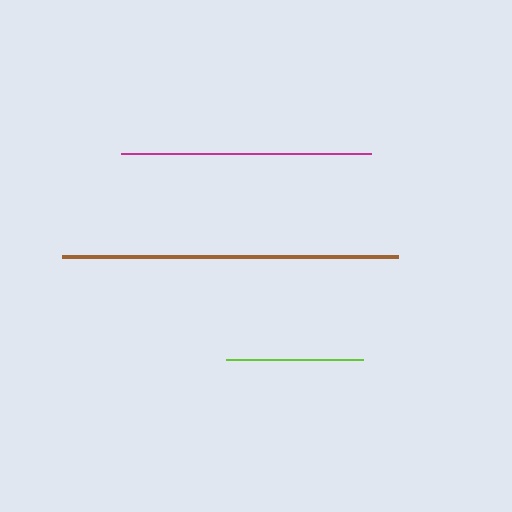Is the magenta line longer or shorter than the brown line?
The brown line is longer than the magenta line.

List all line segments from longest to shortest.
From longest to shortest: brown, magenta, lime.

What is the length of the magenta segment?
The magenta segment is approximately 251 pixels long.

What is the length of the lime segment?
The lime segment is approximately 137 pixels long.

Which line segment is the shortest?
The lime line is the shortest at approximately 137 pixels.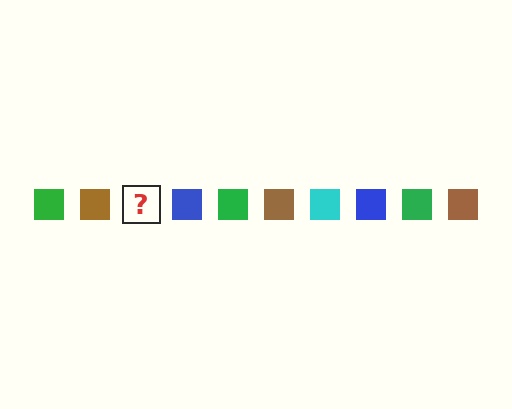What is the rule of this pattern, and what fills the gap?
The rule is that the pattern cycles through green, brown, cyan, blue squares. The gap should be filled with a cyan square.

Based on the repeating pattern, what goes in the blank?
The blank should be a cyan square.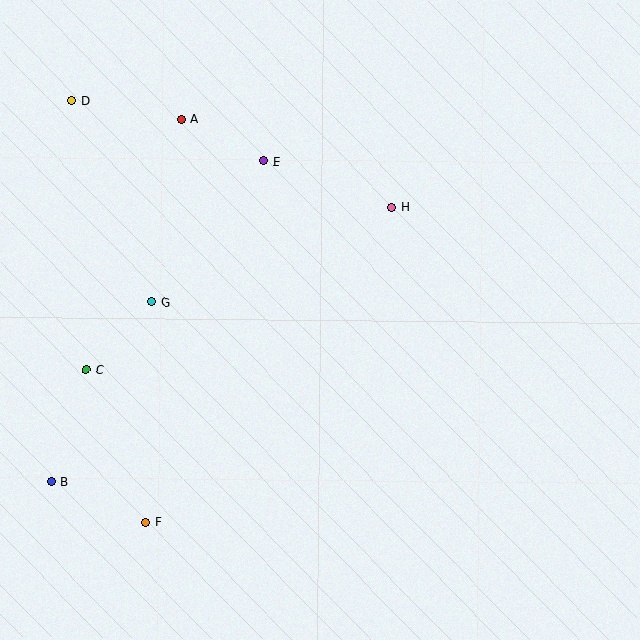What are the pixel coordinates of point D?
Point D is at (72, 100).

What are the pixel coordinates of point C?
Point C is at (86, 370).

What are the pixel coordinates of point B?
Point B is at (52, 482).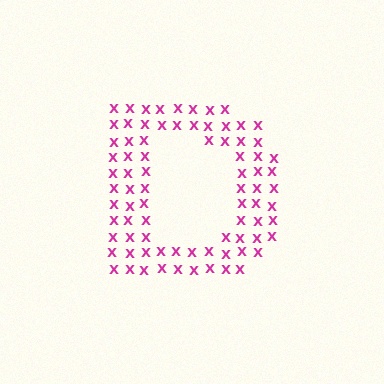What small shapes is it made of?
It is made of small letter X's.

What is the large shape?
The large shape is the letter D.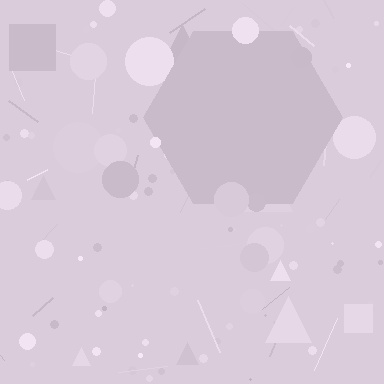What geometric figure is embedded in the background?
A hexagon is embedded in the background.